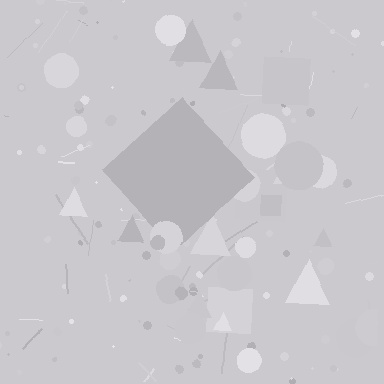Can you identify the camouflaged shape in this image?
The camouflaged shape is a diamond.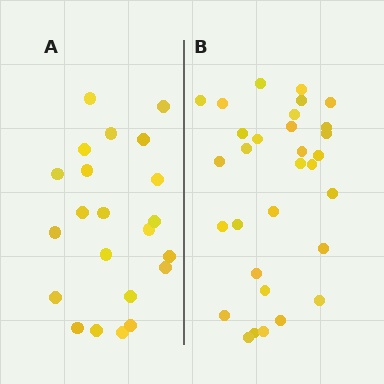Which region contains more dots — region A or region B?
Region B (the right region) has more dots.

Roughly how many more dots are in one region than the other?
Region B has roughly 8 or so more dots than region A.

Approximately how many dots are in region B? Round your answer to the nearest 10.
About 30 dots. (The exact count is 31, which rounds to 30.)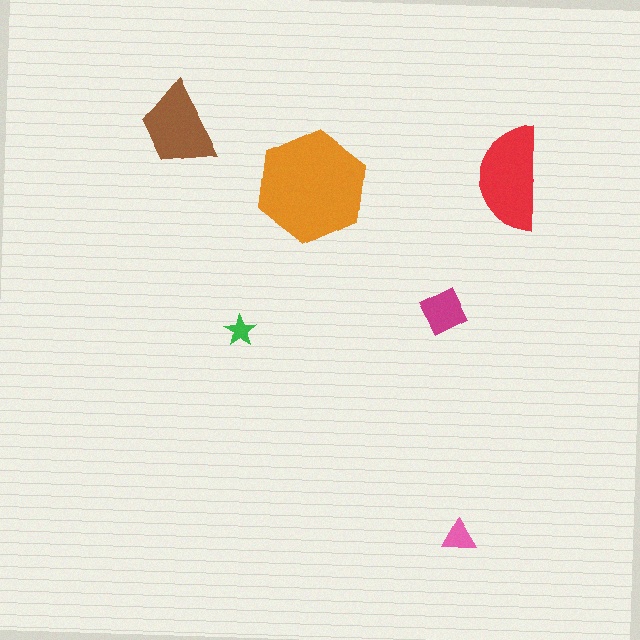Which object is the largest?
The orange hexagon.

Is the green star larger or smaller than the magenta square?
Smaller.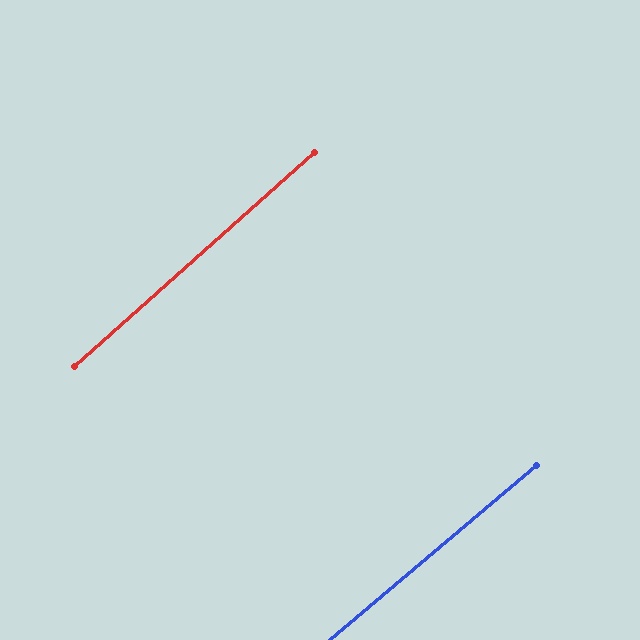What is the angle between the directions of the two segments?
Approximately 2 degrees.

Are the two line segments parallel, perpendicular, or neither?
Parallel — their directions differ by only 1.6°.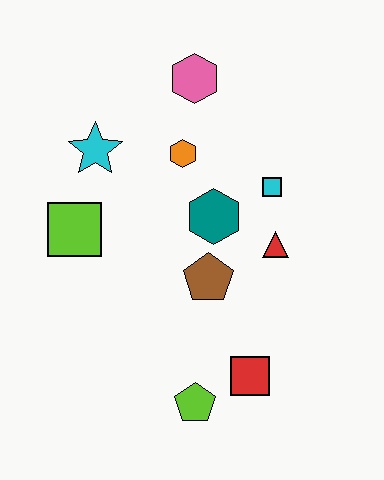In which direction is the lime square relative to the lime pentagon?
The lime square is above the lime pentagon.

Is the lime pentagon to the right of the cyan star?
Yes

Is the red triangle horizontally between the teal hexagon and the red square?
No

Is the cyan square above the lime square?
Yes